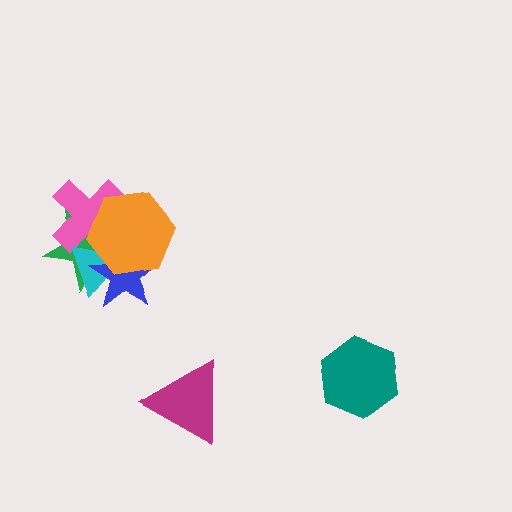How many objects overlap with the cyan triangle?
4 objects overlap with the cyan triangle.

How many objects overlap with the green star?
4 objects overlap with the green star.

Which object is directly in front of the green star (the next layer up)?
The pink cross is directly in front of the green star.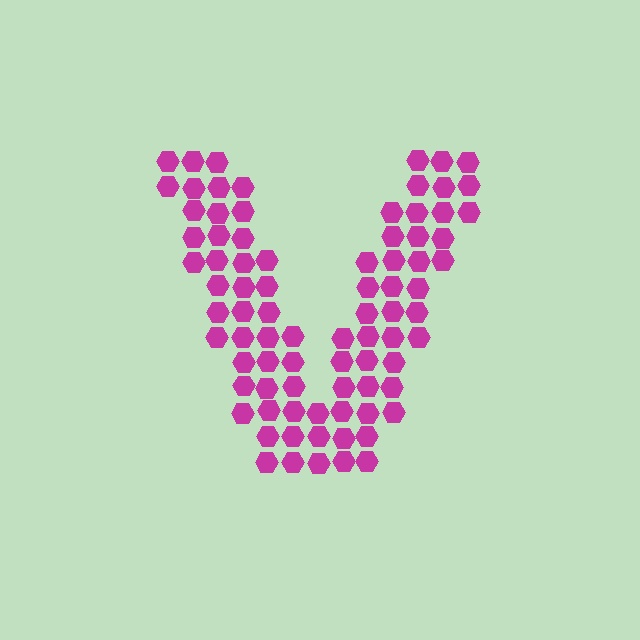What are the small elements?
The small elements are hexagons.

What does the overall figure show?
The overall figure shows the letter V.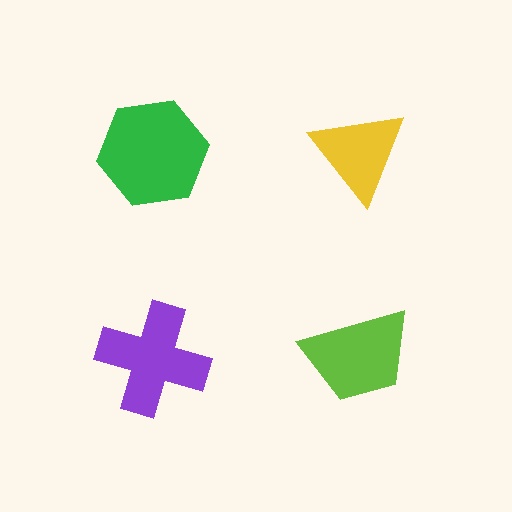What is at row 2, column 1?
A purple cross.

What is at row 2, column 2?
A lime trapezoid.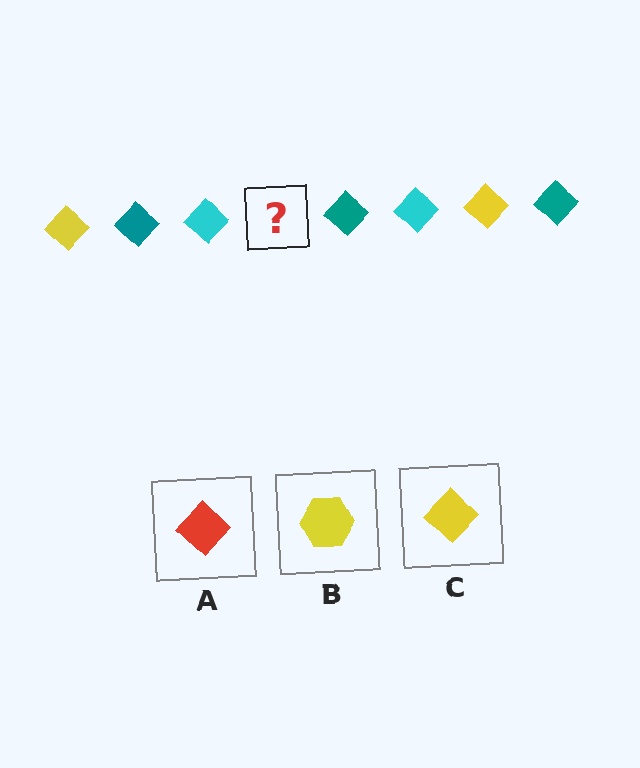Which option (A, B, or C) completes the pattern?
C.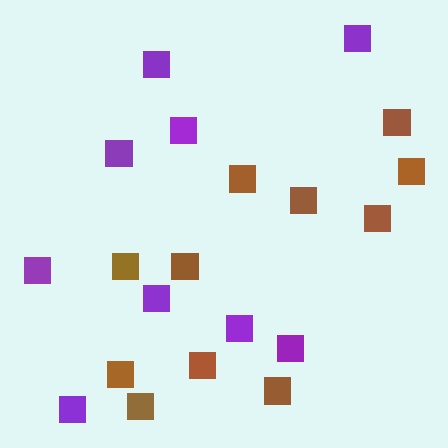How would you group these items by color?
There are 2 groups: one group of brown squares (11) and one group of purple squares (9).